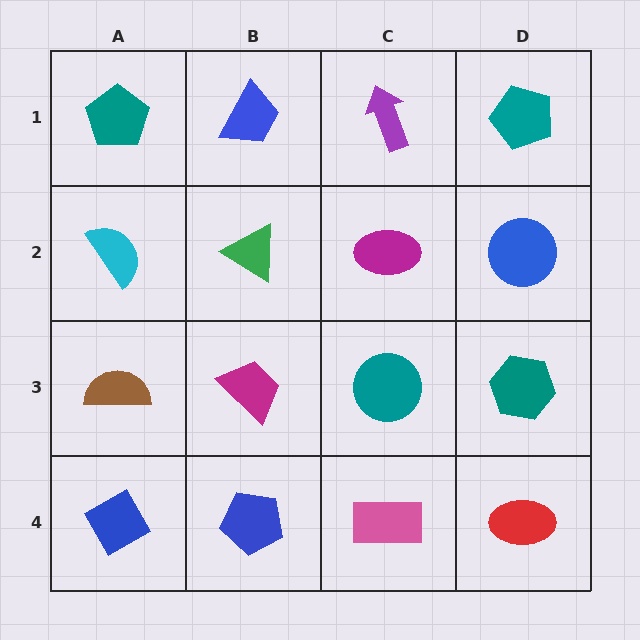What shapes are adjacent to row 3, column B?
A green triangle (row 2, column B), a blue pentagon (row 4, column B), a brown semicircle (row 3, column A), a teal circle (row 3, column C).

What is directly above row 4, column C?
A teal circle.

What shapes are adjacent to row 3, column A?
A cyan semicircle (row 2, column A), a blue diamond (row 4, column A), a magenta trapezoid (row 3, column B).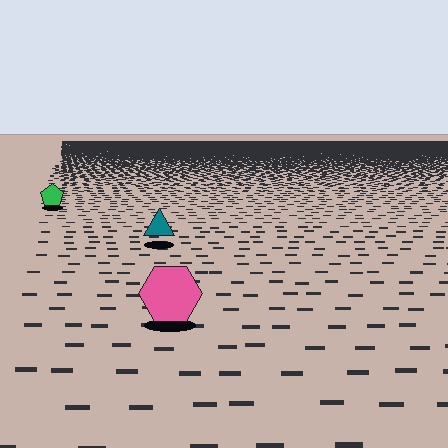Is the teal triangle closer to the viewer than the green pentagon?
Yes. The teal triangle is closer — you can tell from the texture gradient: the ground texture is coarser near it.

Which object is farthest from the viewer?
The green pentagon is farthest from the viewer. It appears smaller and the ground texture around it is denser.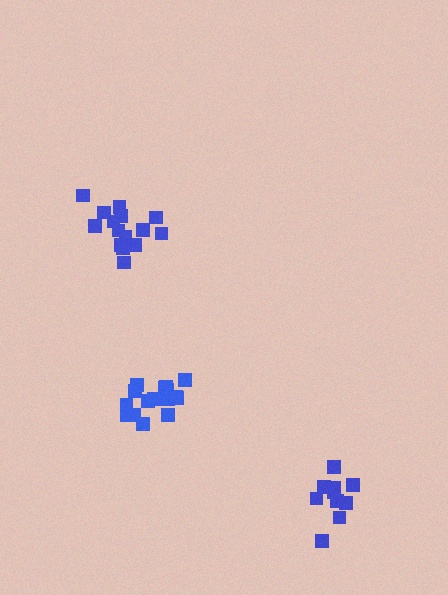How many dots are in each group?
Group 1: 10 dots, Group 2: 15 dots, Group 3: 16 dots (41 total).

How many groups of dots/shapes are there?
There are 3 groups.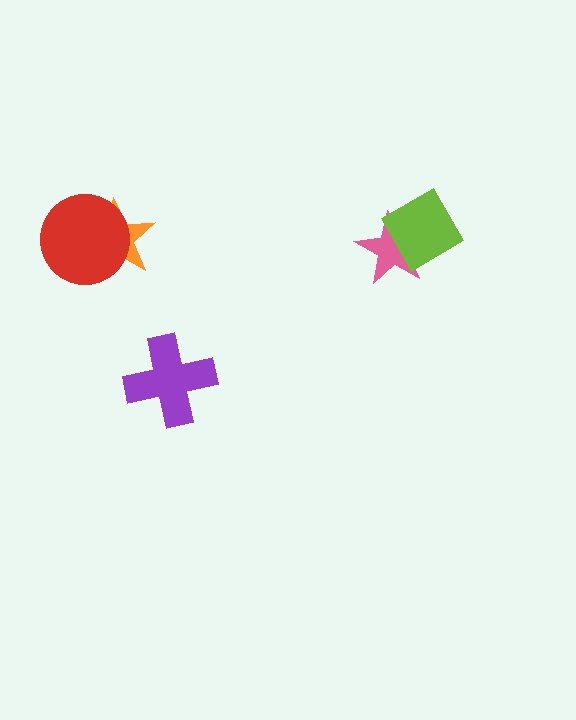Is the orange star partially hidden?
Yes, it is partially covered by another shape.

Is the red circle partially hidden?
No, no other shape covers it.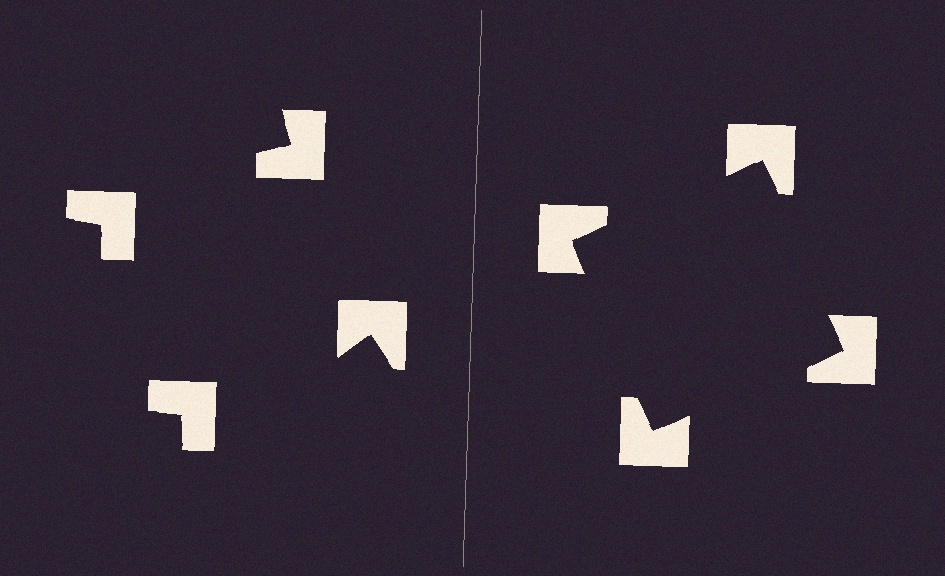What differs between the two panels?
The notched squares are positioned identically on both sides; only the wedge orientations differ. On the right they align to a square; on the left they are misaligned.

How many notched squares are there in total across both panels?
8 — 4 on each side.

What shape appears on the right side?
An illusory square.